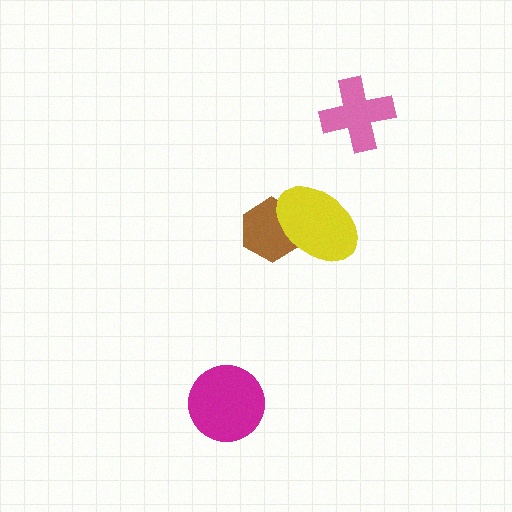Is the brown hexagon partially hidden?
Yes, it is partially covered by another shape.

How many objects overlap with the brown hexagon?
1 object overlaps with the brown hexagon.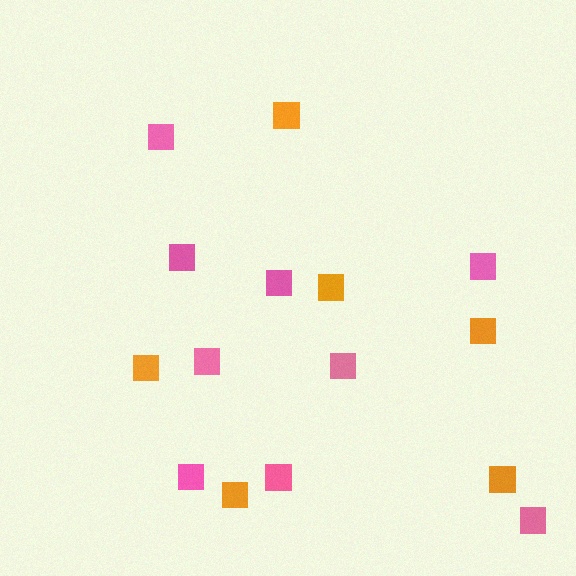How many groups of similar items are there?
There are 2 groups: one group of pink squares (9) and one group of orange squares (6).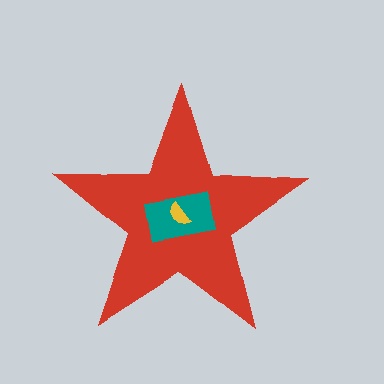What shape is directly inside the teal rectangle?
The yellow semicircle.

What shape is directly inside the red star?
The teal rectangle.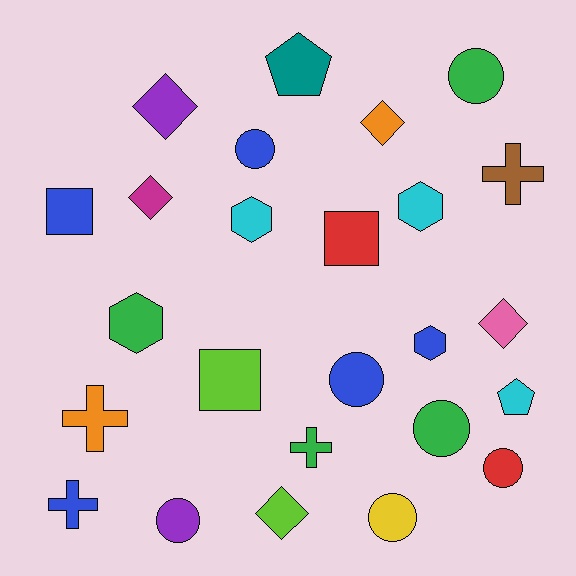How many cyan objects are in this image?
There are 3 cyan objects.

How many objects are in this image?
There are 25 objects.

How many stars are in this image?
There are no stars.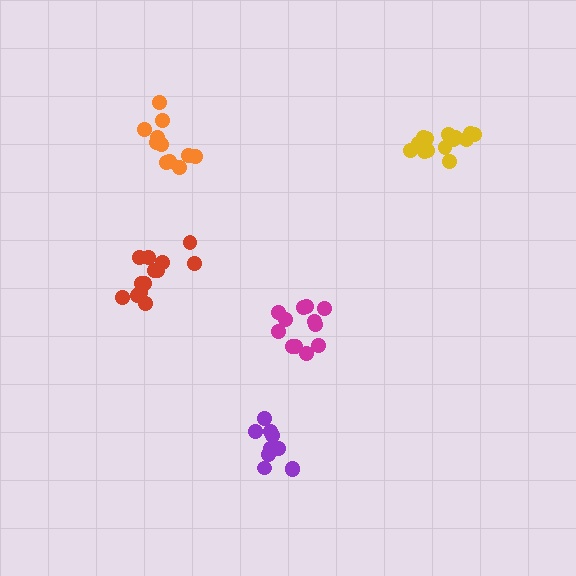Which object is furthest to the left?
The red cluster is leftmost.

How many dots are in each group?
Group 1: 12 dots, Group 2: 14 dots, Group 3: 13 dots, Group 4: 11 dots, Group 5: 10 dots (60 total).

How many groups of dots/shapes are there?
There are 5 groups.